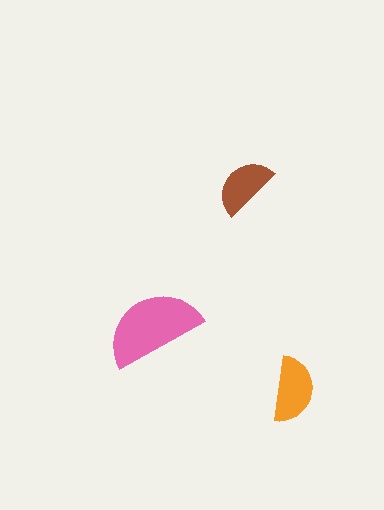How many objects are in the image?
There are 3 objects in the image.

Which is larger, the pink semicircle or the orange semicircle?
The pink one.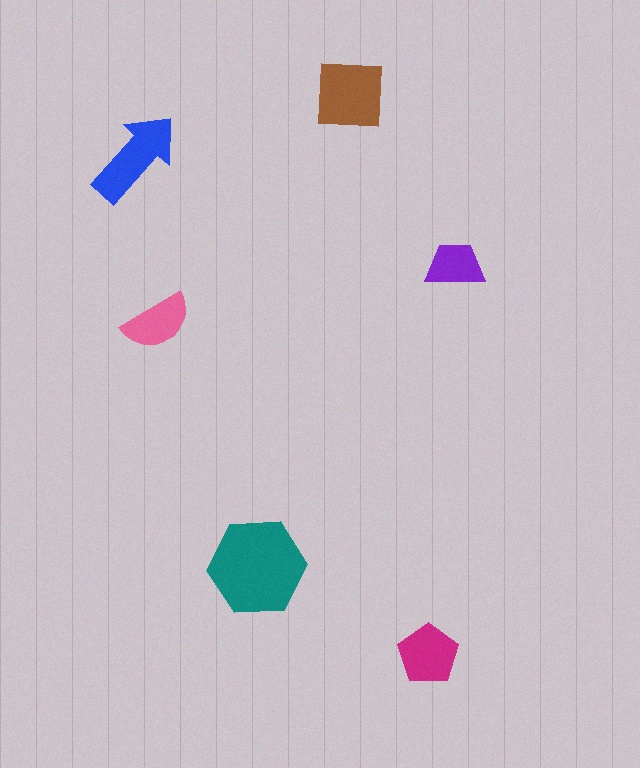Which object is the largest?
The teal hexagon.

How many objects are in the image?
There are 6 objects in the image.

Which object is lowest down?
The magenta pentagon is bottommost.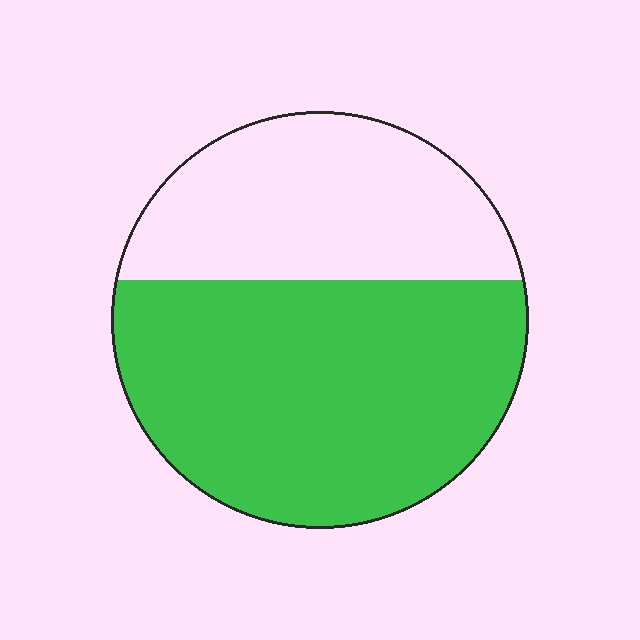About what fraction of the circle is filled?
About five eighths (5/8).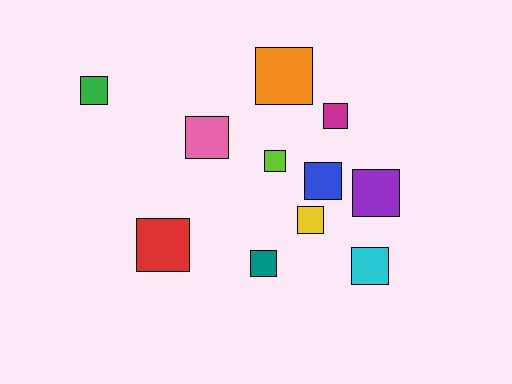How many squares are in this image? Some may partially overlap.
There are 11 squares.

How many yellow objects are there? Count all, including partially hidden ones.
There is 1 yellow object.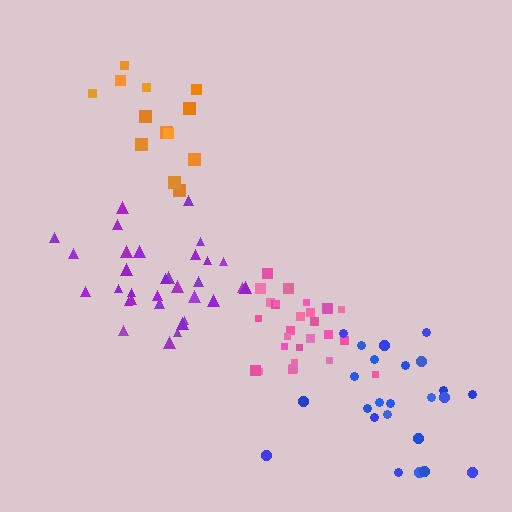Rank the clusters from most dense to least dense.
pink, purple, orange, blue.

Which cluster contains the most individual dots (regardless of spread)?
Purple (32).